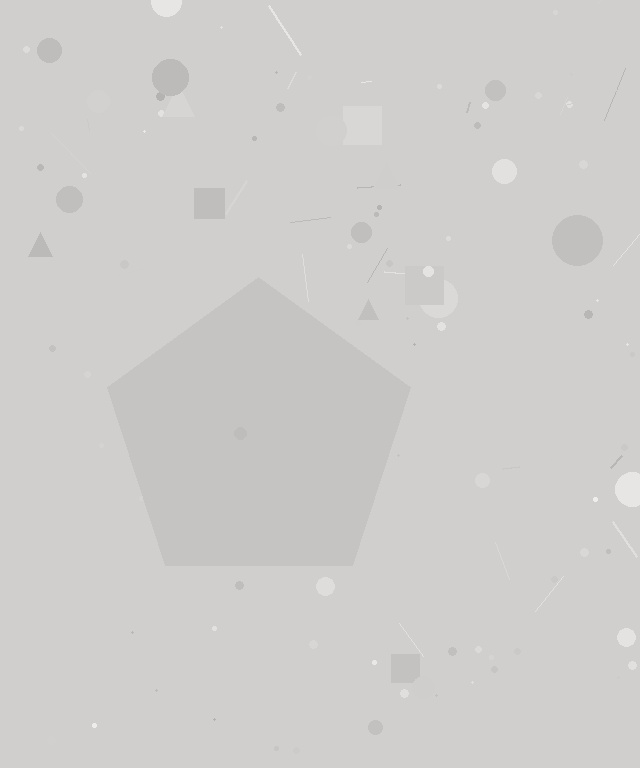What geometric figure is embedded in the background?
A pentagon is embedded in the background.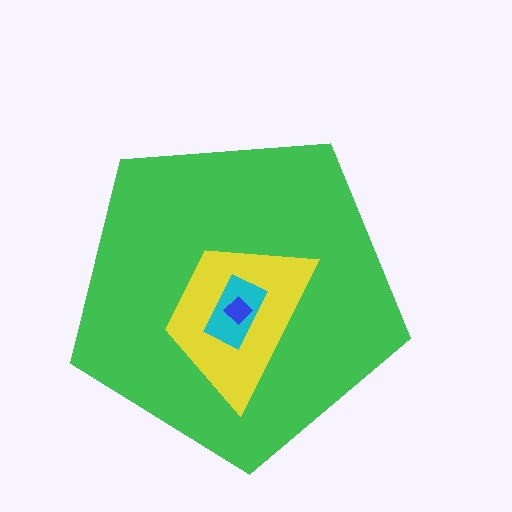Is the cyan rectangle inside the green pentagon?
Yes.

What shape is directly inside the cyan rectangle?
The blue diamond.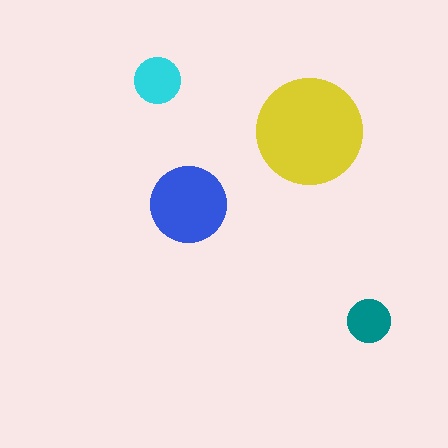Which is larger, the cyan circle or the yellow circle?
The yellow one.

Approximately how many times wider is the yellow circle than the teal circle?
About 2.5 times wider.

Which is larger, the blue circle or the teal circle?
The blue one.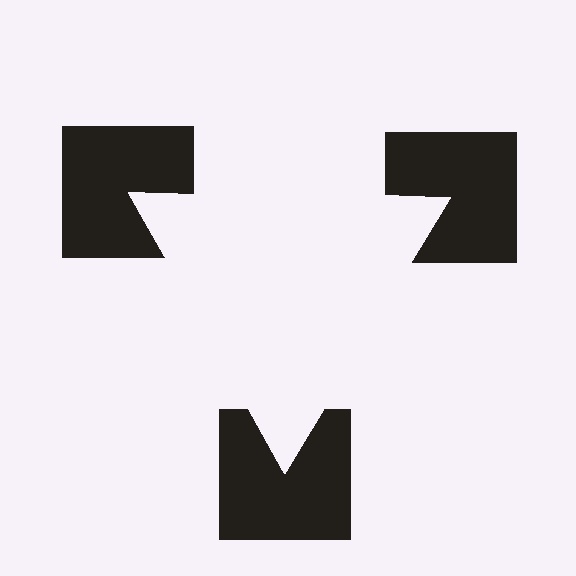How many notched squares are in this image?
There are 3 — one at each vertex of the illusory triangle.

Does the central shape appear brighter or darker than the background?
It typically appears slightly brighter than the background, even though no actual brightness change is drawn.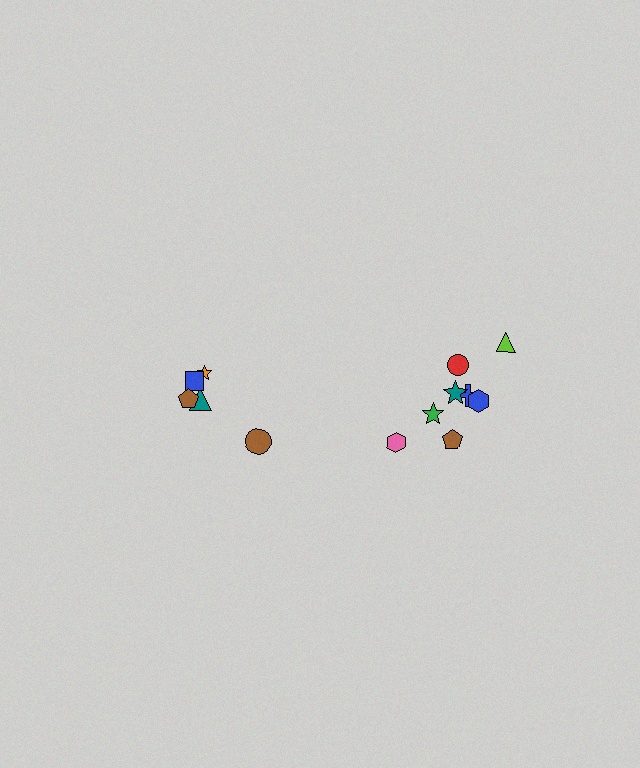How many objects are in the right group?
There are 8 objects.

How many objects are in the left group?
There are 5 objects.